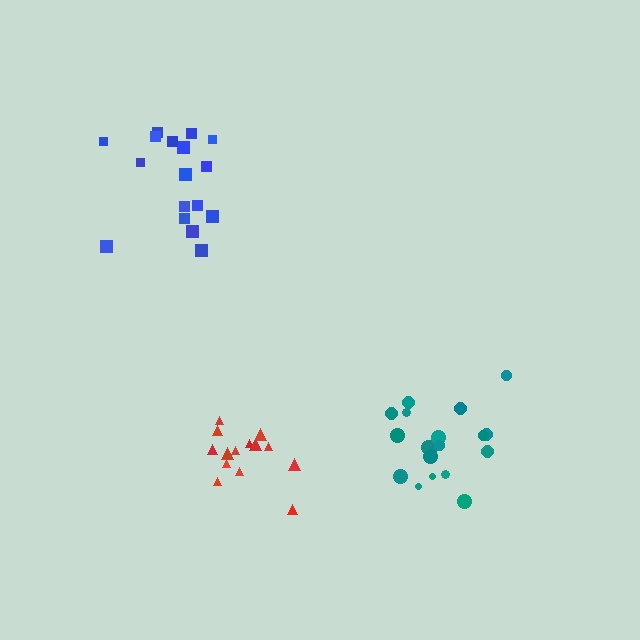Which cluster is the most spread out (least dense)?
Blue.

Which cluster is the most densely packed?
Teal.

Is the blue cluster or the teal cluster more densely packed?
Teal.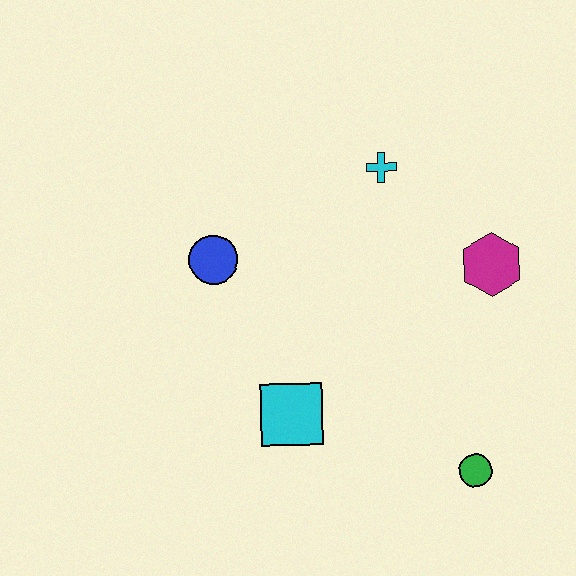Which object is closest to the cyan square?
The blue circle is closest to the cyan square.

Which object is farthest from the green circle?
The blue circle is farthest from the green circle.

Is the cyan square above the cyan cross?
No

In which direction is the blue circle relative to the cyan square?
The blue circle is above the cyan square.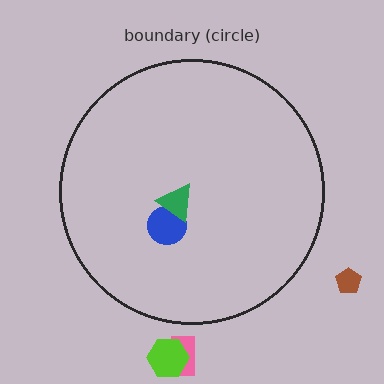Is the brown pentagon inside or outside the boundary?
Outside.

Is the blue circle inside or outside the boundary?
Inside.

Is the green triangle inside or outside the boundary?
Inside.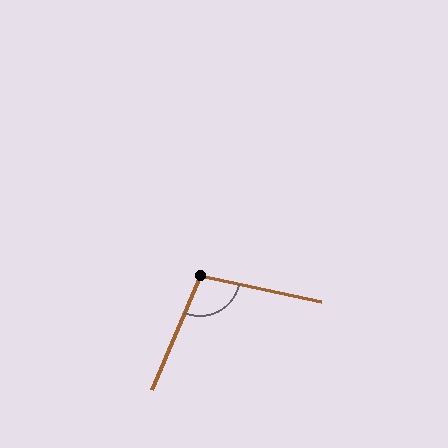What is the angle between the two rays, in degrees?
Approximately 101 degrees.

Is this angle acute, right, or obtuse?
It is obtuse.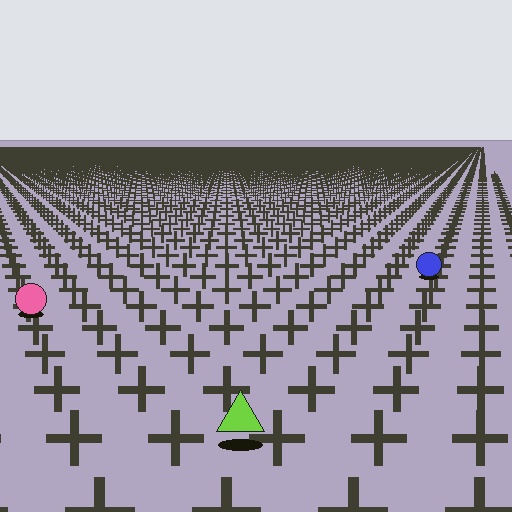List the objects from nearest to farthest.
From nearest to farthest: the lime triangle, the pink circle, the blue circle.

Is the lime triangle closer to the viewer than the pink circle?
Yes. The lime triangle is closer — you can tell from the texture gradient: the ground texture is coarser near it.